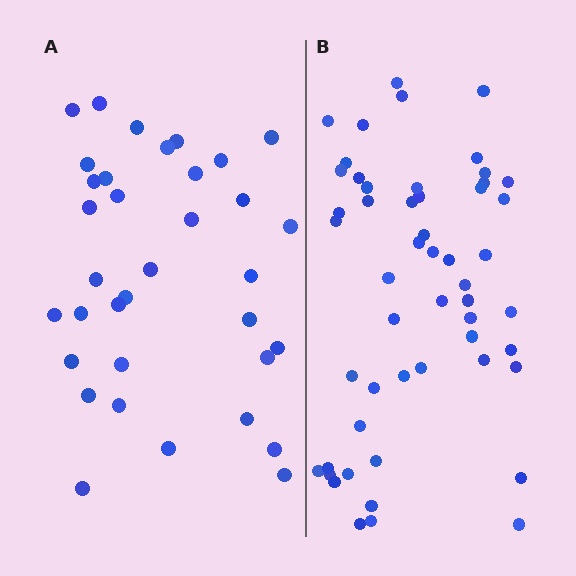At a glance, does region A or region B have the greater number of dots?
Region B (the right region) has more dots.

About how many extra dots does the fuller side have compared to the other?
Region B has approximately 20 more dots than region A.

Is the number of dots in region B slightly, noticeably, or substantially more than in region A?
Region B has substantially more. The ratio is roughly 1.5 to 1.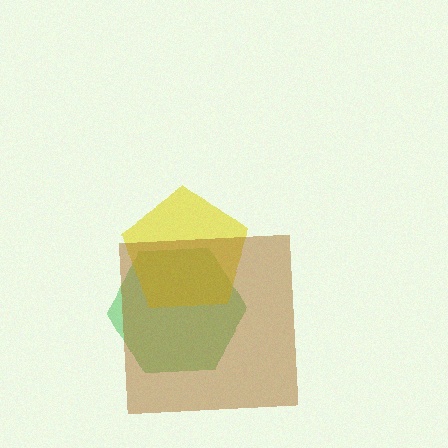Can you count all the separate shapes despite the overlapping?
Yes, there are 3 separate shapes.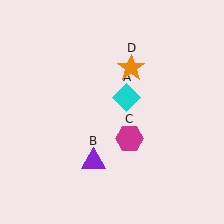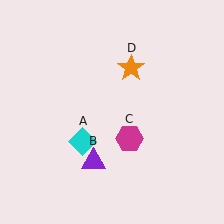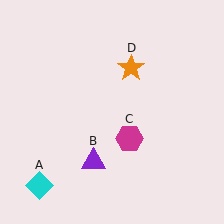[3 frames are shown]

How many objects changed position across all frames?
1 object changed position: cyan diamond (object A).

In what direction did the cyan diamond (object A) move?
The cyan diamond (object A) moved down and to the left.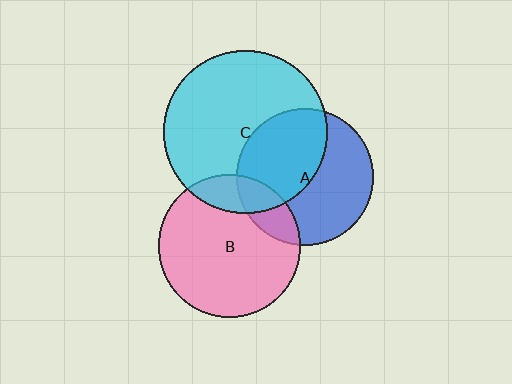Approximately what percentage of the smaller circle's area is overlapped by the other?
Approximately 15%.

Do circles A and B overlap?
Yes.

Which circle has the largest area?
Circle C (cyan).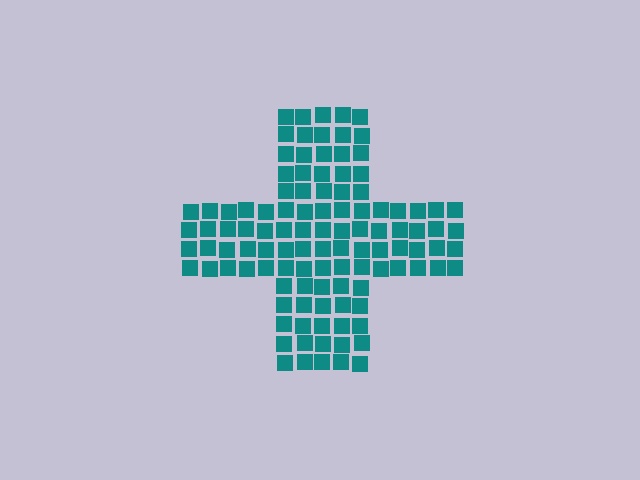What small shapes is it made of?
It is made of small squares.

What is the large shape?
The large shape is a cross.